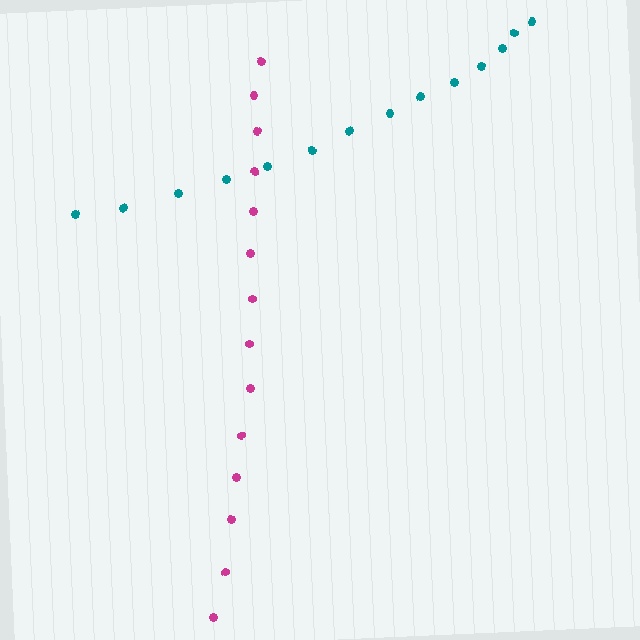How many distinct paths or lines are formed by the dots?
There are 2 distinct paths.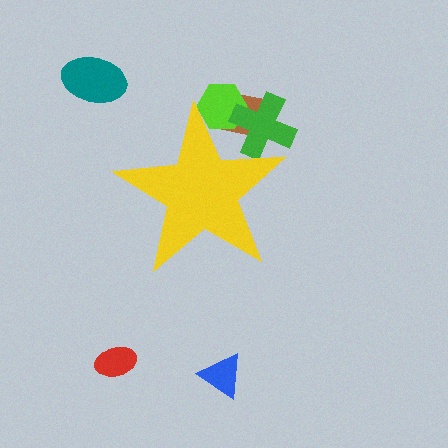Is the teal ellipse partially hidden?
No, the teal ellipse is fully visible.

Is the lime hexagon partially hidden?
Yes, the lime hexagon is partially hidden behind the yellow star.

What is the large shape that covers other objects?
A yellow star.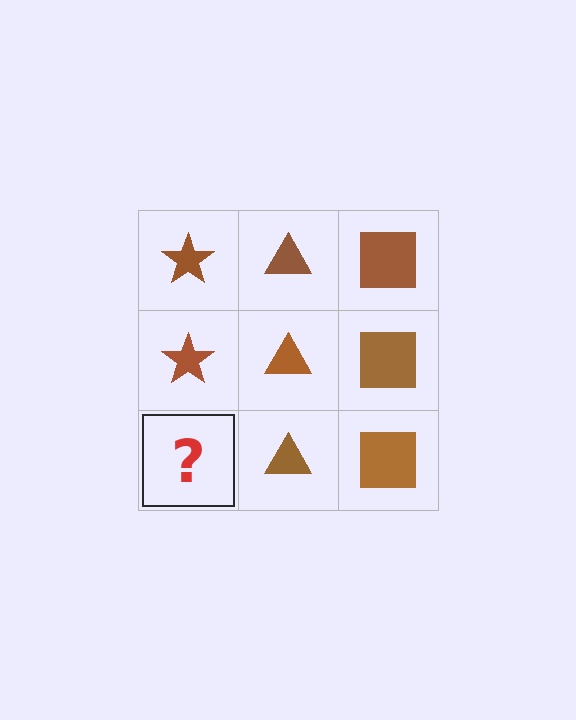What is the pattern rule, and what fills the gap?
The rule is that each column has a consistent shape. The gap should be filled with a brown star.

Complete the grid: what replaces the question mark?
The question mark should be replaced with a brown star.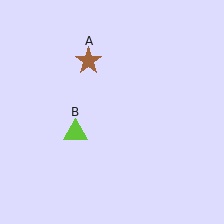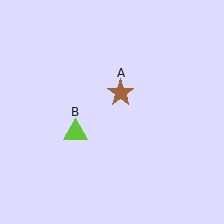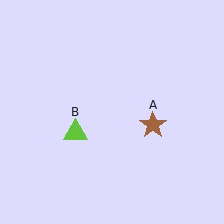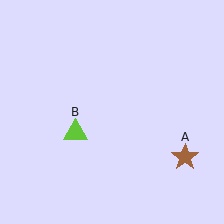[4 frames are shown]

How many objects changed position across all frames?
1 object changed position: brown star (object A).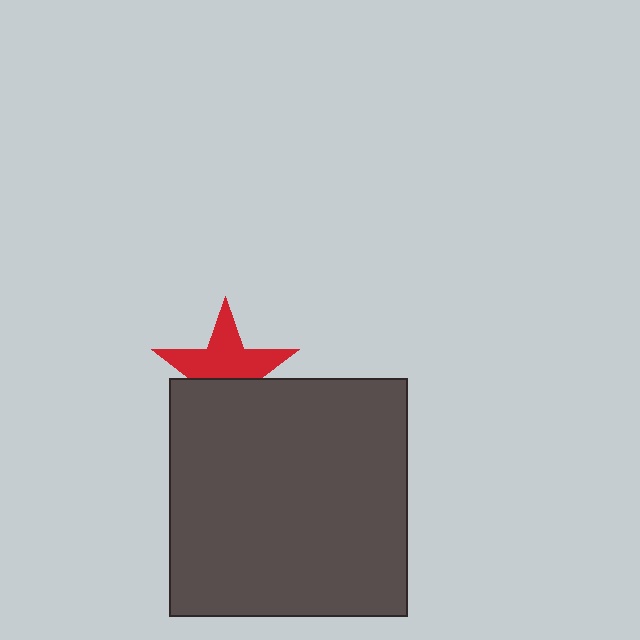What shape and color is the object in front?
The object in front is a dark gray square.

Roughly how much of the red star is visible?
About half of it is visible (roughly 58%).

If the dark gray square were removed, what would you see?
You would see the complete red star.